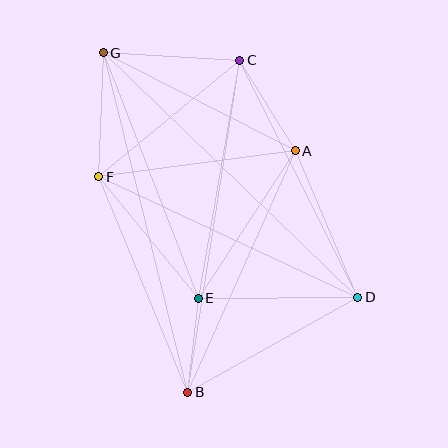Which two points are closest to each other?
Points B and E are closest to each other.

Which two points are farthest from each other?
Points D and G are farthest from each other.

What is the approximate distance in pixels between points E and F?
The distance between E and F is approximately 157 pixels.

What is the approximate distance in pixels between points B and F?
The distance between B and F is approximately 233 pixels.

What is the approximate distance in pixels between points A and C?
The distance between A and C is approximately 106 pixels.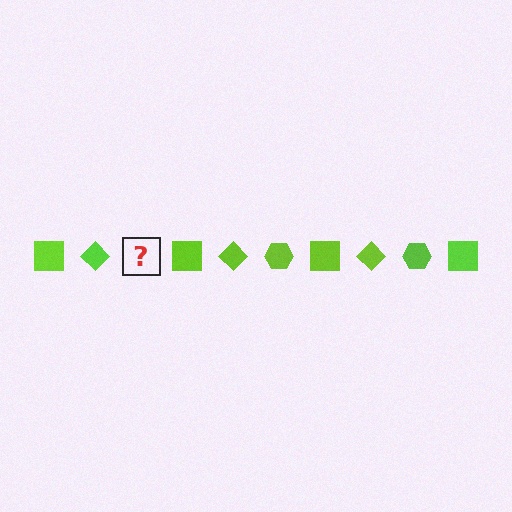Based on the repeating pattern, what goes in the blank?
The blank should be a lime hexagon.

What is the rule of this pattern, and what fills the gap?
The rule is that the pattern cycles through square, diamond, hexagon shapes in lime. The gap should be filled with a lime hexagon.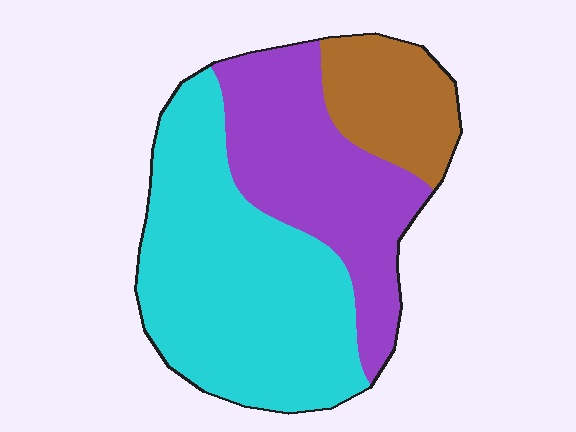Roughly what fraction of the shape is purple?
Purple takes up between a third and a half of the shape.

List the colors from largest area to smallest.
From largest to smallest: cyan, purple, brown.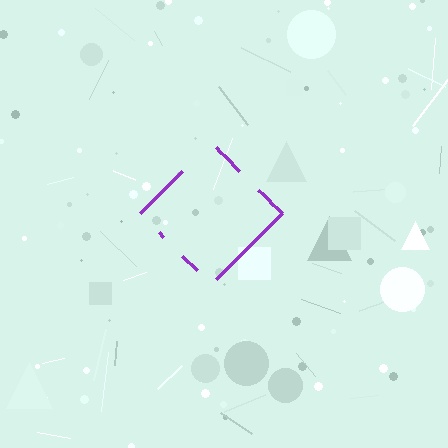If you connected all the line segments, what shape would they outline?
They would outline a diamond.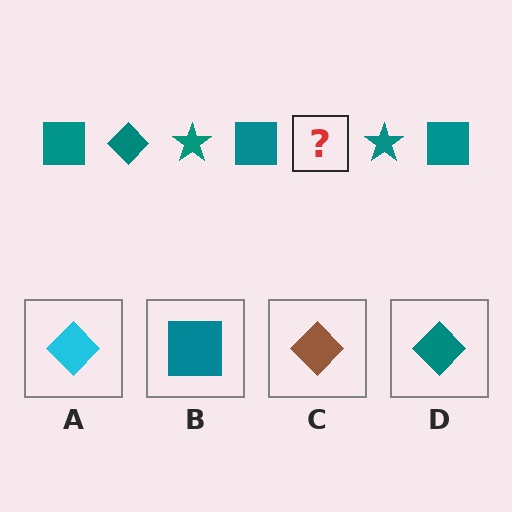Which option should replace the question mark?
Option D.